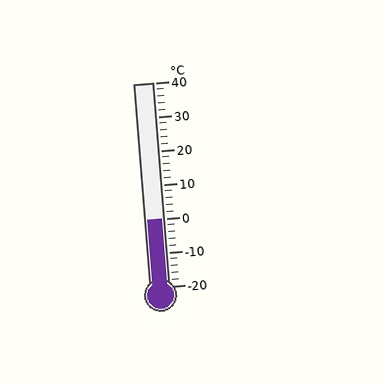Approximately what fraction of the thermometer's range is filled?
The thermometer is filled to approximately 35% of its range.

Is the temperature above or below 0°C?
The temperature is at 0°C.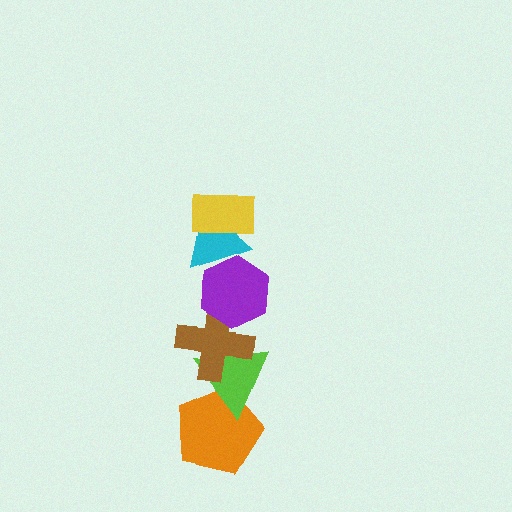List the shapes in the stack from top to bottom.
From top to bottom: the yellow rectangle, the cyan triangle, the purple hexagon, the brown cross, the lime triangle, the orange pentagon.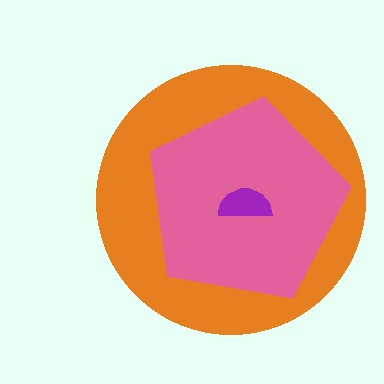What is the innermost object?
The purple semicircle.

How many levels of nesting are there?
3.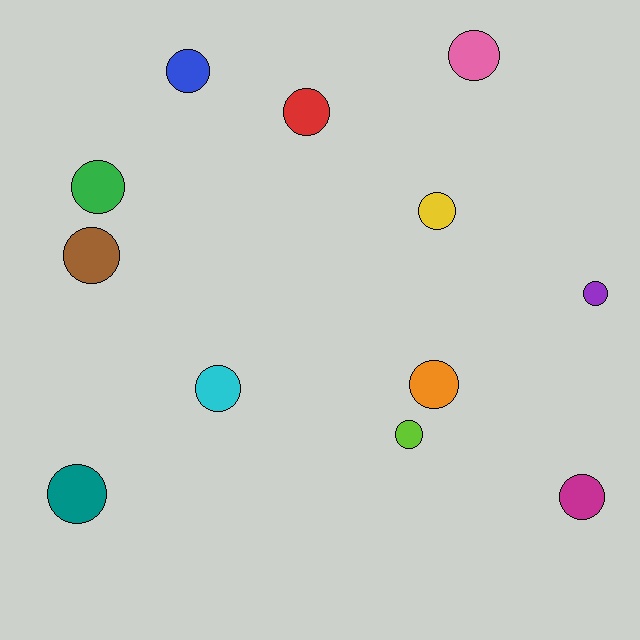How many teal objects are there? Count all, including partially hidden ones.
There is 1 teal object.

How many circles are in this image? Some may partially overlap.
There are 12 circles.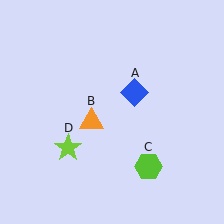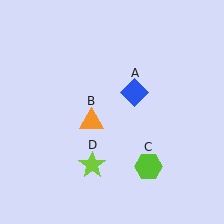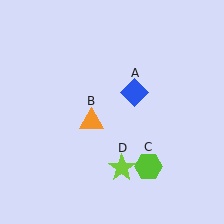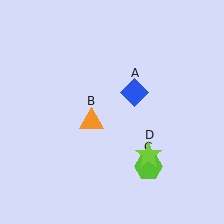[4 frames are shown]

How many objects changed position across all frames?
1 object changed position: lime star (object D).